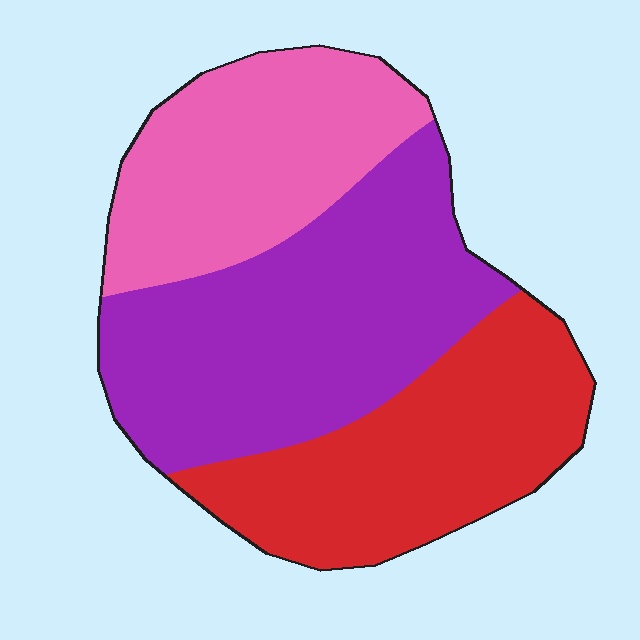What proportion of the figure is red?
Red takes up between a sixth and a third of the figure.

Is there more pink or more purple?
Purple.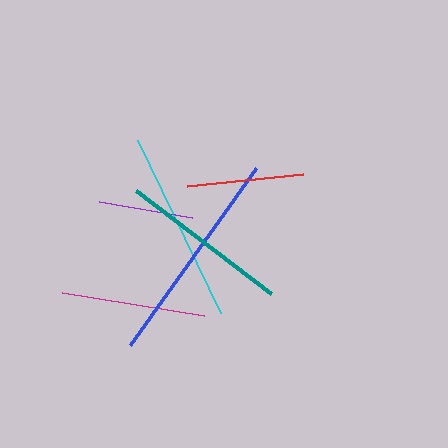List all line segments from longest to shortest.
From longest to shortest: blue, cyan, teal, magenta, red, purple.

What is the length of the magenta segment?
The magenta segment is approximately 143 pixels long.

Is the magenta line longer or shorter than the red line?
The magenta line is longer than the red line.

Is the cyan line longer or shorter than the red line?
The cyan line is longer than the red line.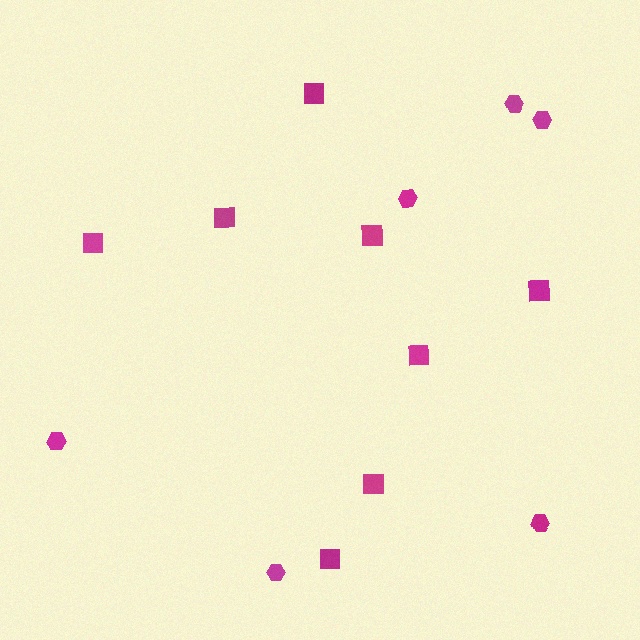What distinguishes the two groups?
There are 2 groups: one group of squares (8) and one group of hexagons (6).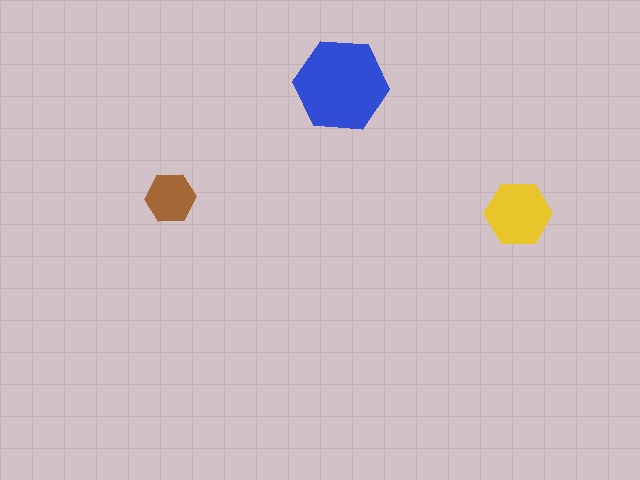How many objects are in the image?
There are 3 objects in the image.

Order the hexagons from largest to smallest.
the blue one, the yellow one, the brown one.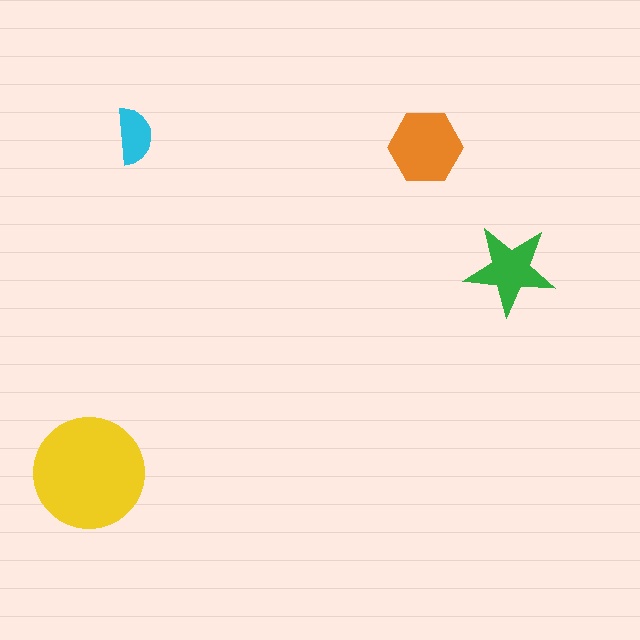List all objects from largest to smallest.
The yellow circle, the orange hexagon, the green star, the cyan semicircle.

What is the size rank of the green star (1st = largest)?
3rd.